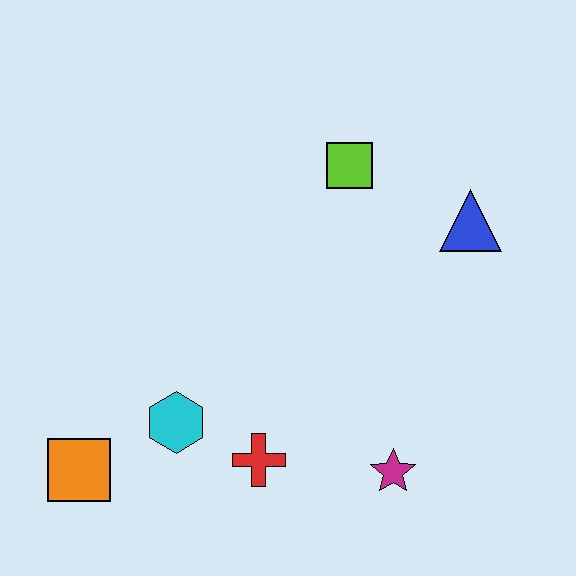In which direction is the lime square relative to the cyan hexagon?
The lime square is above the cyan hexagon.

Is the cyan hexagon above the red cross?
Yes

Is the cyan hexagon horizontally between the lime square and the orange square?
Yes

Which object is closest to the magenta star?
The red cross is closest to the magenta star.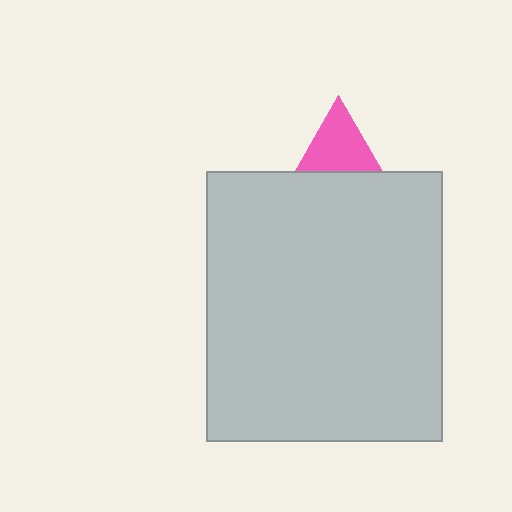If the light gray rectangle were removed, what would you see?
You would see the complete pink triangle.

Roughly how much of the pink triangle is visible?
A small part of it is visible (roughly 45%).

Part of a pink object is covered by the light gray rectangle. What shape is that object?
It is a triangle.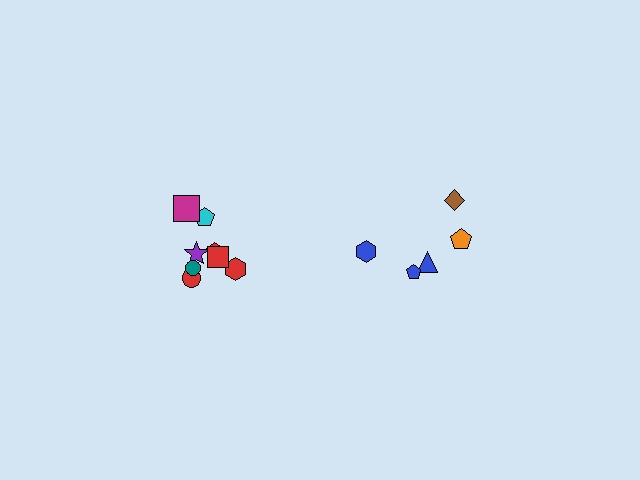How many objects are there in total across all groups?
There are 13 objects.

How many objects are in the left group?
There are 8 objects.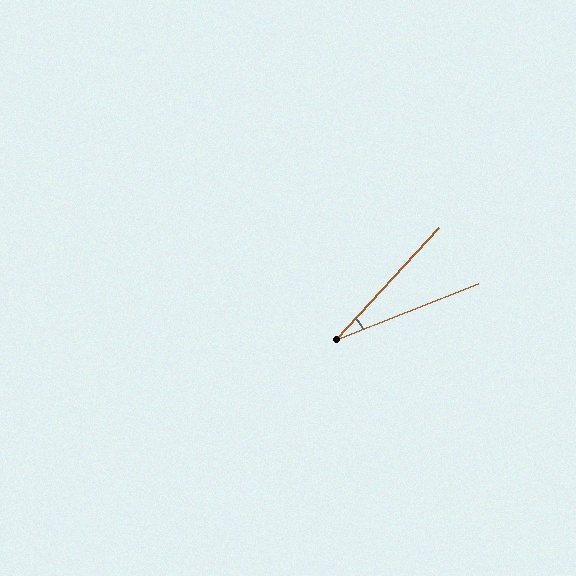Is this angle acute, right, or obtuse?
It is acute.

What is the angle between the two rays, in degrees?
Approximately 26 degrees.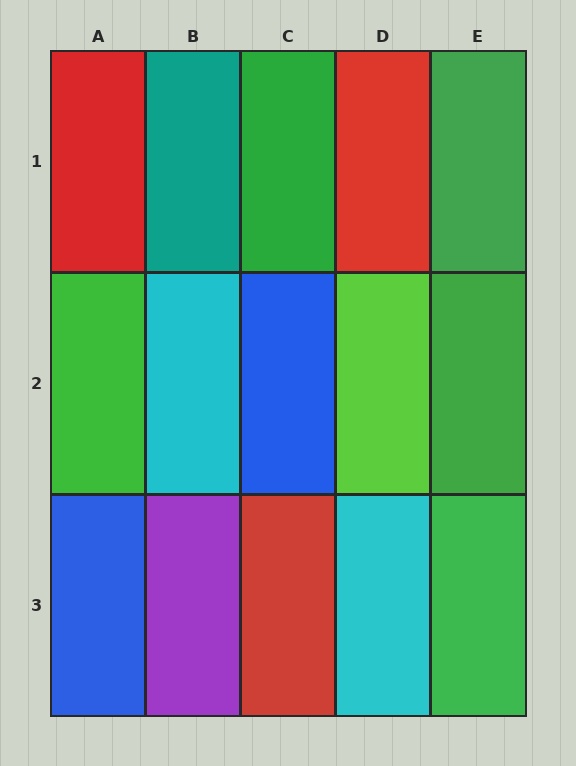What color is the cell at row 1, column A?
Red.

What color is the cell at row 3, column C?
Red.